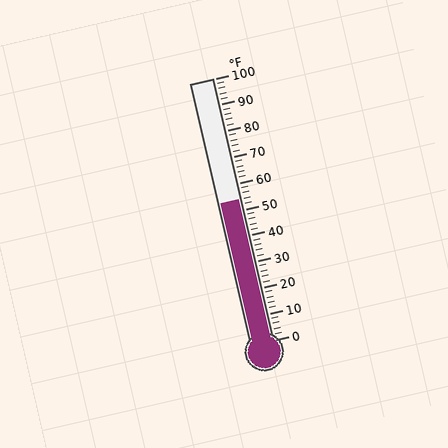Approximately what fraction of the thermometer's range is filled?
The thermometer is filled to approximately 55% of its range.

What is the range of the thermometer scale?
The thermometer scale ranges from 0°F to 100°F.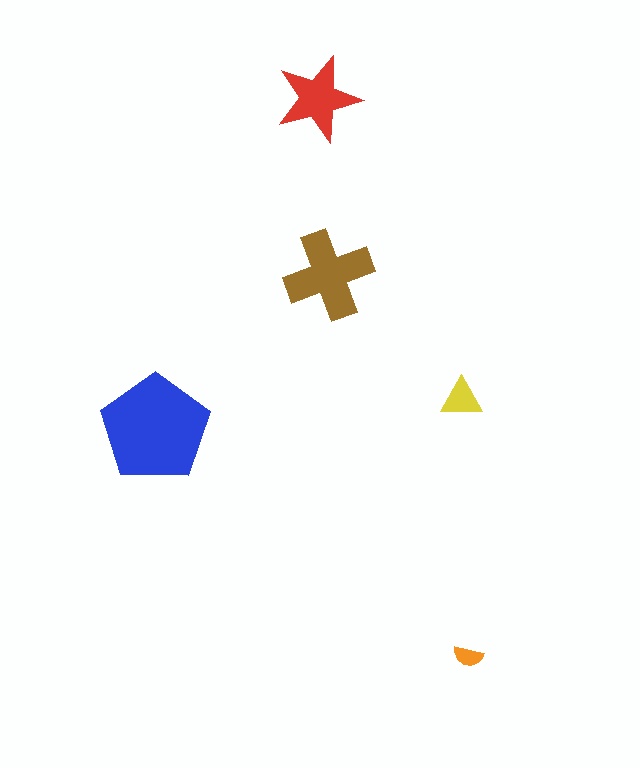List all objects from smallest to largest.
The orange semicircle, the yellow triangle, the red star, the brown cross, the blue pentagon.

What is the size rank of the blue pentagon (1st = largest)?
1st.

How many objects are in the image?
There are 5 objects in the image.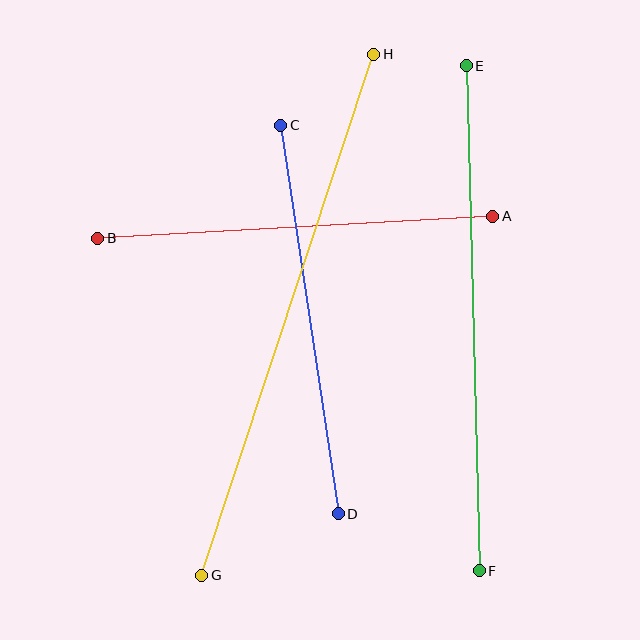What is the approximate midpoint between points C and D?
The midpoint is at approximately (310, 320) pixels.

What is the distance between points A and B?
The distance is approximately 395 pixels.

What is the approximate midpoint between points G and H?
The midpoint is at approximately (288, 315) pixels.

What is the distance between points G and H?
The distance is approximately 549 pixels.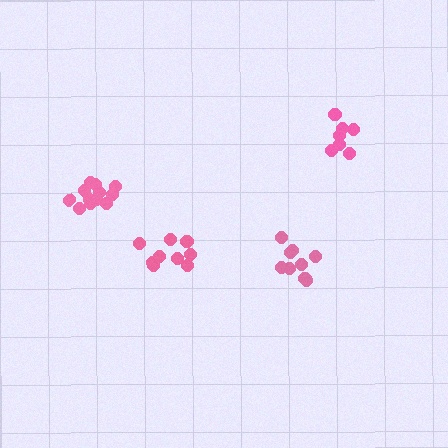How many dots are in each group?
Group 1: 12 dots, Group 2: 7 dots, Group 3: 9 dots, Group 4: 9 dots (37 total).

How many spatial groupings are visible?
There are 4 spatial groupings.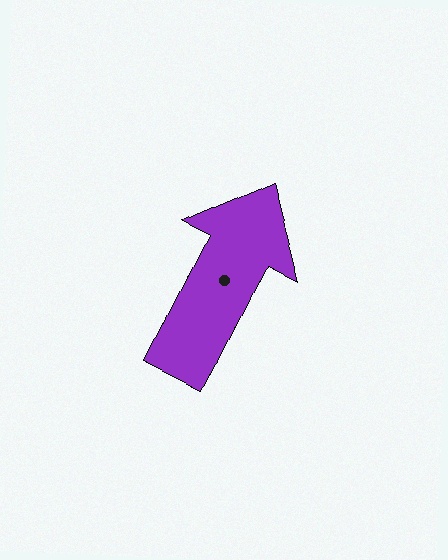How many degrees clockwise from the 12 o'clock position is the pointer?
Approximately 26 degrees.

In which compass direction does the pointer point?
Northeast.